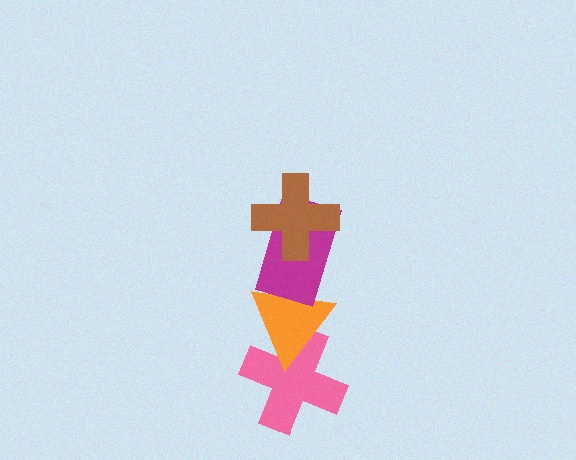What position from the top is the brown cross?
The brown cross is 1st from the top.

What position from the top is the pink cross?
The pink cross is 4th from the top.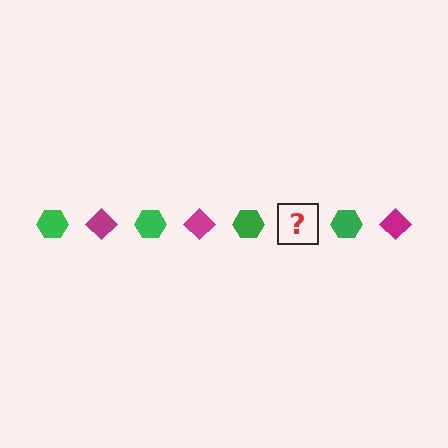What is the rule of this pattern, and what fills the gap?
The rule is that the pattern alternates between green hexagon and magenta diamond. The gap should be filled with a magenta diamond.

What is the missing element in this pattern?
The missing element is a magenta diamond.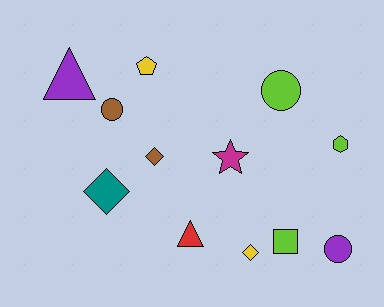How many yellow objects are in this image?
There are 2 yellow objects.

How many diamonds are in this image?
There are 3 diamonds.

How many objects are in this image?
There are 12 objects.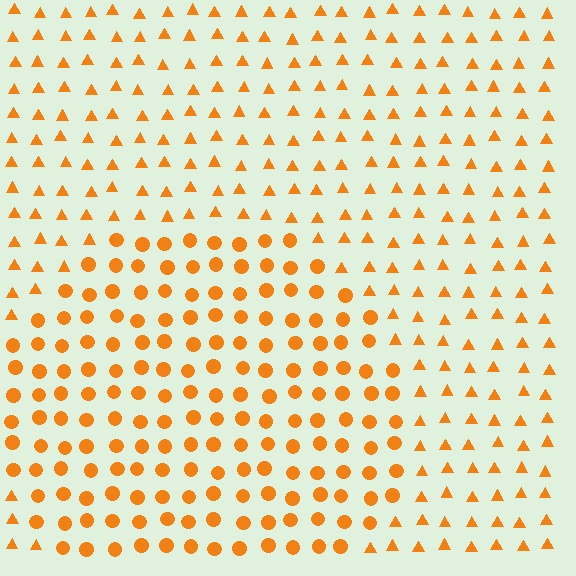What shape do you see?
I see a circle.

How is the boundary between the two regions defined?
The boundary is defined by a change in element shape: circles inside vs. triangles outside. All elements share the same color and spacing.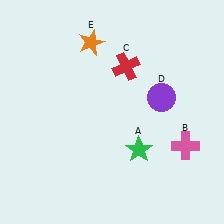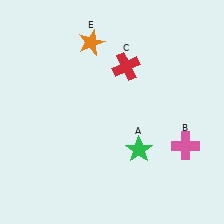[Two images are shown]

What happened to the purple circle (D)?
The purple circle (D) was removed in Image 2. It was in the top-right area of Image 1.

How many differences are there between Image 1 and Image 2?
There is 1 difference between the two images.